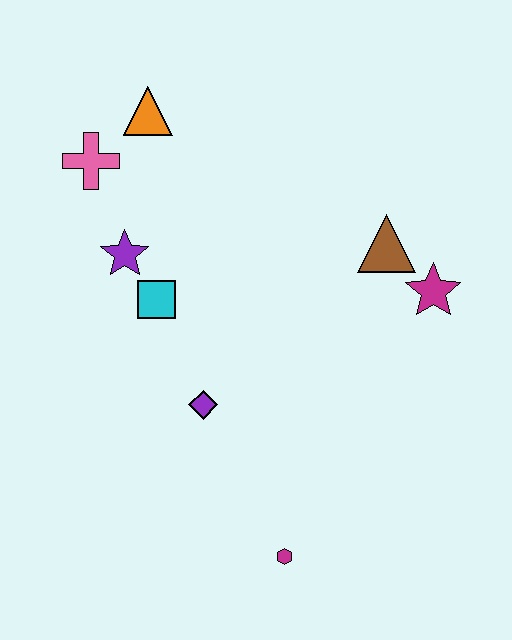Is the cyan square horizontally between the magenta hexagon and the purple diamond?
No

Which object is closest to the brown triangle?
The magenta star is closest to the brown triangle.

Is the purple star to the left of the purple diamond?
Yes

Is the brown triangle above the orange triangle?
No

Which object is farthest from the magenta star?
The pink cross is farthest from the magenta star.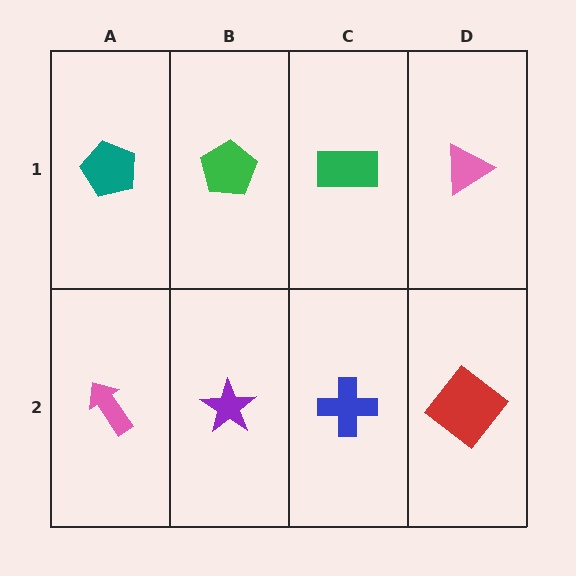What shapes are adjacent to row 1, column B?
A purple star (row 2, column B), a teal pentagon (row 1, column A), a green rectangle (row 1, column C).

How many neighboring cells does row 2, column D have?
2.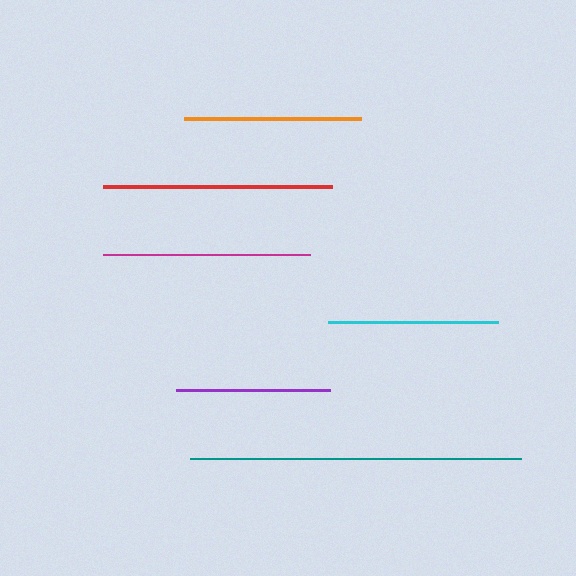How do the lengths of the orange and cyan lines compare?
The orange and cyan lines are approximately the same length.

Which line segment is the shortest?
The purple line is the shortest at approximately 154 pixels.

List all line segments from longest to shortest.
From longest to shortest: teal, red, magenta, orange, cyan, purple.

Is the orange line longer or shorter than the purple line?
The orange line is longer than the purple line.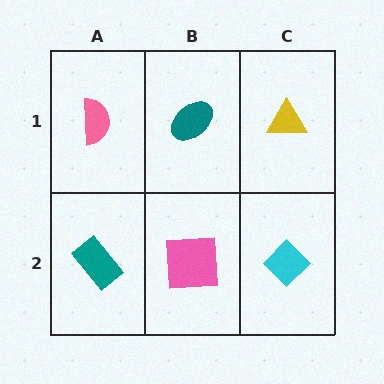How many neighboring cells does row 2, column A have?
2.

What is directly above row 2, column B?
A teal ellipse.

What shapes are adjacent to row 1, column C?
A cyan diamond (row 2, column C), a teal ellipse (row 1, column B).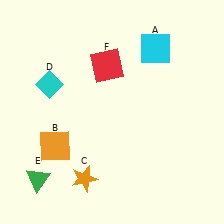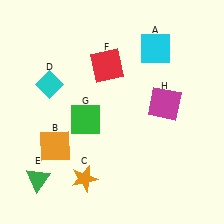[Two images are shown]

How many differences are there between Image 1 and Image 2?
There are 2 differences between the two images.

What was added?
A green square (G), a magenta square (H) were added in Image 2.